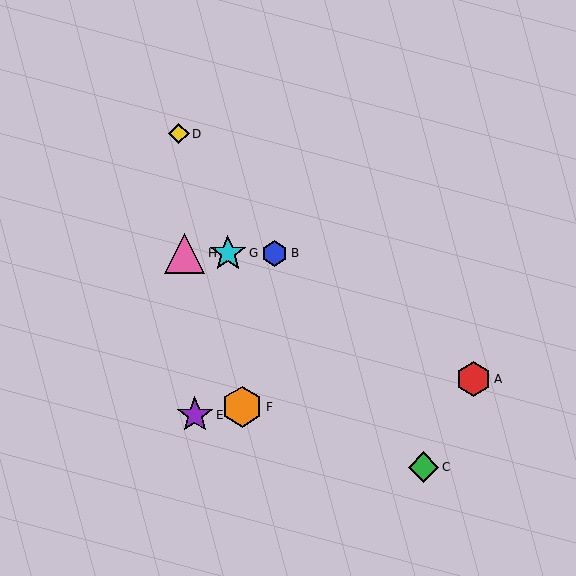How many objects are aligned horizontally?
3 objects (B, G, H) are aligned horizontally.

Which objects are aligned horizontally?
Objects B, G, H are aligned horizontally.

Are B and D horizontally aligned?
No, B is at y≈253 and D is at y≈134.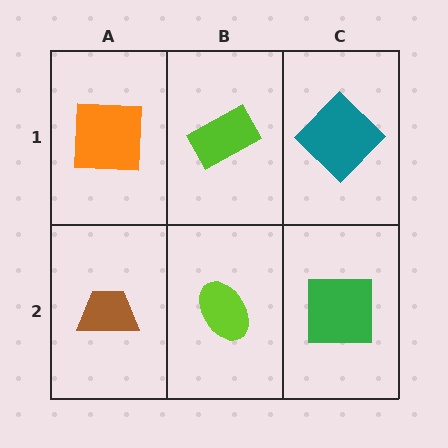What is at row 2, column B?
A lime ellipse.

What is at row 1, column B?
A lime rectangle.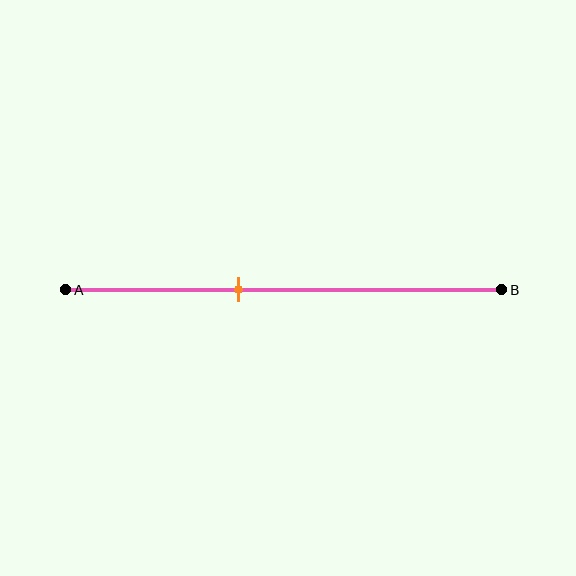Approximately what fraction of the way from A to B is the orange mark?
The orange mark is approximately 40% of the way from A to B.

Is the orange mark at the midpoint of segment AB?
No, the mark is at about 40% from A, not at the 50% midpoint.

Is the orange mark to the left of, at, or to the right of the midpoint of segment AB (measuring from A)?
The orange mark is to the left of the midpoint of segment AB.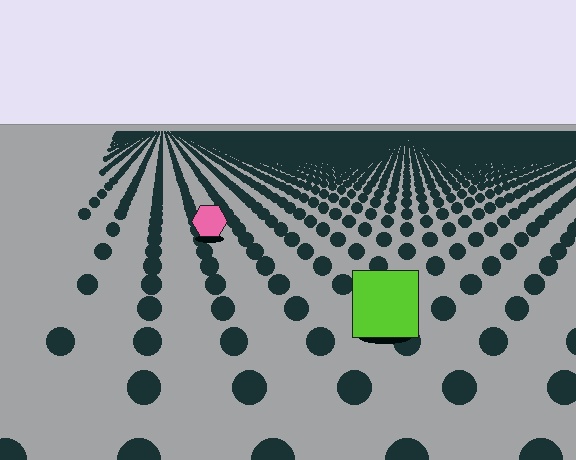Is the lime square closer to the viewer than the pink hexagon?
Yes. The lime square is closer — you can tell from the texture gradient: the ground texture is coarser near it.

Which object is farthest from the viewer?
The pink hexagon is farthest from the viewer. It appears smaller and the ground texture around it is denser.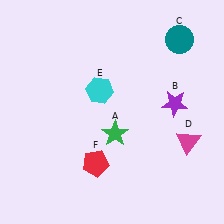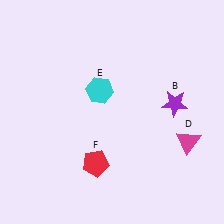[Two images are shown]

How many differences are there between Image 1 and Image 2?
There are 2 differences between the two images.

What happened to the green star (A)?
The green star (A) was removed in Image 2. It was in the bottom-right area of Image 1.